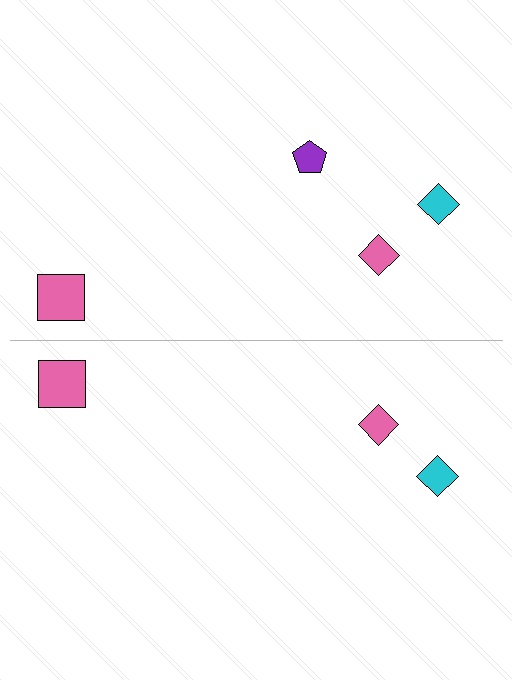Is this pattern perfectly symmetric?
No, the pattern is not perfectly symmetric. A purple pentagon is missing from the bottom side.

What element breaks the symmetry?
A purple pentagon is missing from the bottom side.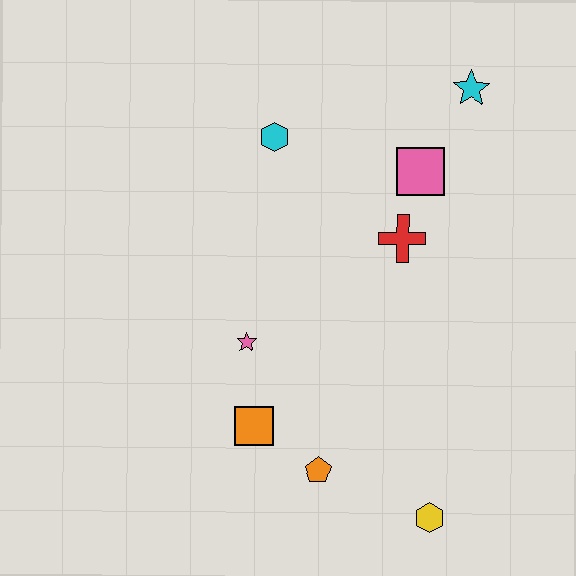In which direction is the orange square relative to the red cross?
The orange square is below the red cross.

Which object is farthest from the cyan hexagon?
The yellow hexagon is farthest from the cyan hexagon.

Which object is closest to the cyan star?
The pink square is closest to the cyan star.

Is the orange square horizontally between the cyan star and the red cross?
No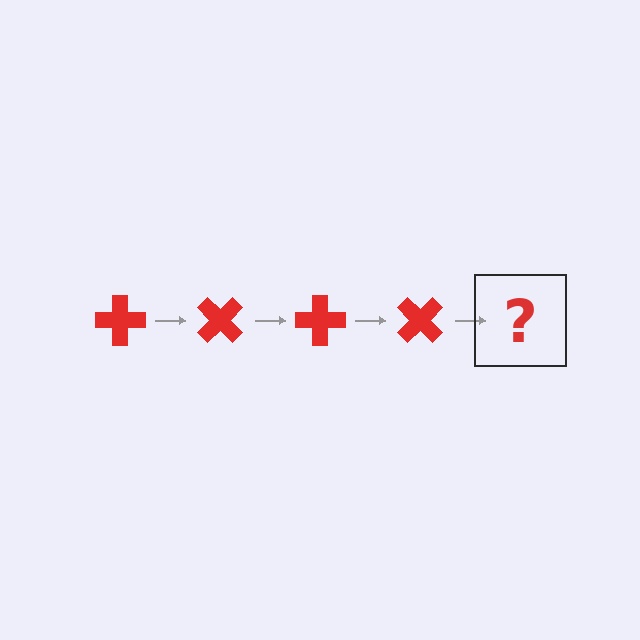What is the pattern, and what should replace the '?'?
The pattern is that the cross rotates 45 degrees each step. The '?' should be a red cross rotated 180 degrees.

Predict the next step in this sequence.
The next step is a red cross rotated 180 degrees.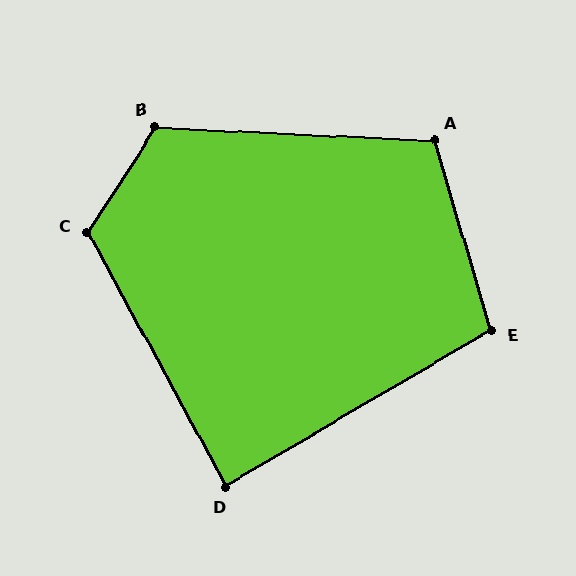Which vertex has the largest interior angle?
B, at approximately 120 degrees.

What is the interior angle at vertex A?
Approximately 109 degrees (obtuse).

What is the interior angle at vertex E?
Approximately 104 degrees (obtuse).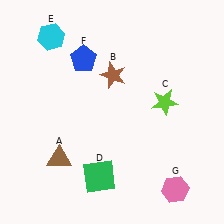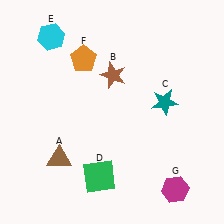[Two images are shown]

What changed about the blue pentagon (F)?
In Image 1, F is blue. In Image 2, it changed to orange.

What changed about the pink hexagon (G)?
In Image 1, G is pink. In Image 2, it changed to magenta.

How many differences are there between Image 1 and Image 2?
There are 3 differences between the two images.